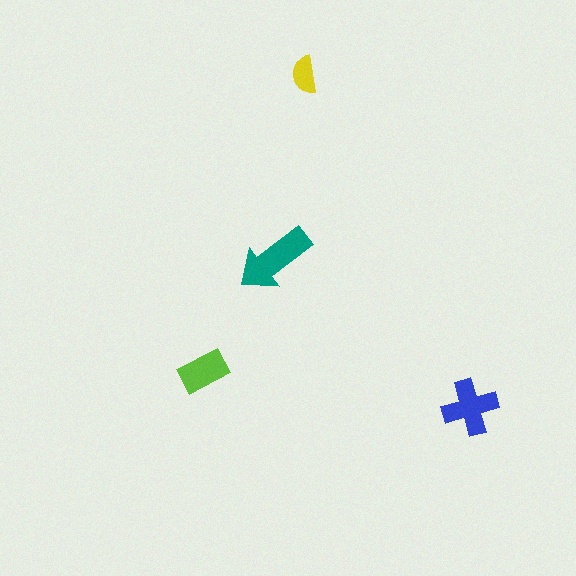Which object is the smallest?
The yellow semicircle.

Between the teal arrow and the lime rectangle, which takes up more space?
The teal arrow.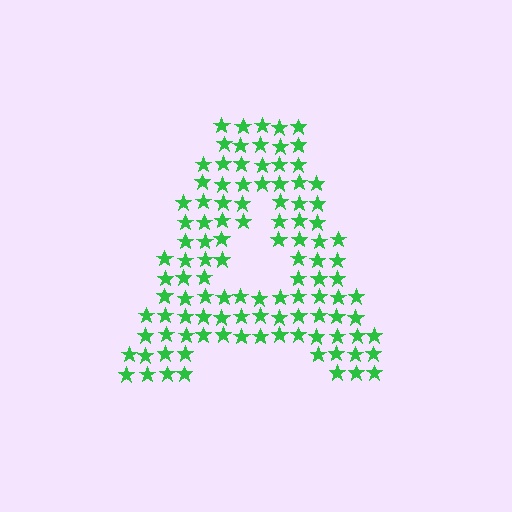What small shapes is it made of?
It is made of small stars.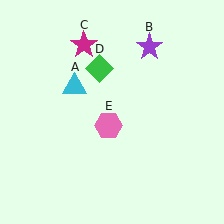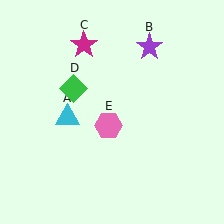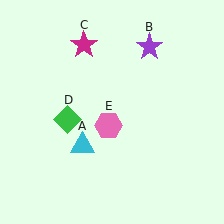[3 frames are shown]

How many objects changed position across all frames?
2 objects changed position: cyan triangle (object A), green diamond (object D).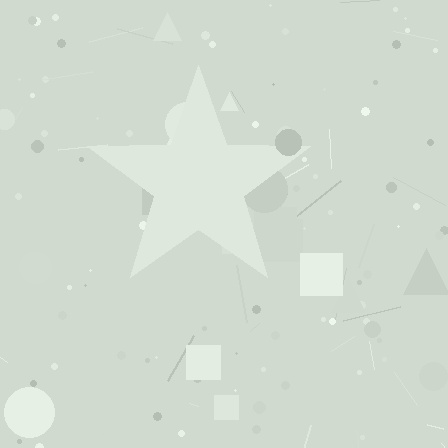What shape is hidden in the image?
A star is hidden in the image.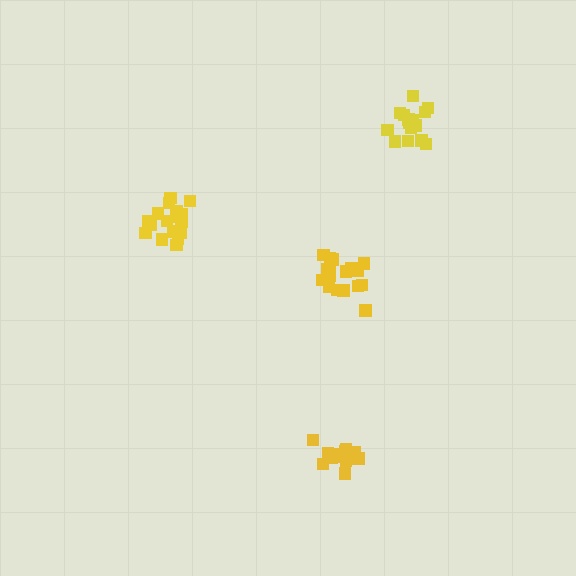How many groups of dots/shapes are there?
There are 4 groups.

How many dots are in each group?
Group 1: 17 dots, Group 2: 19 dots, Group 3: 16 dots, Group 4: 16 dots (68 total).